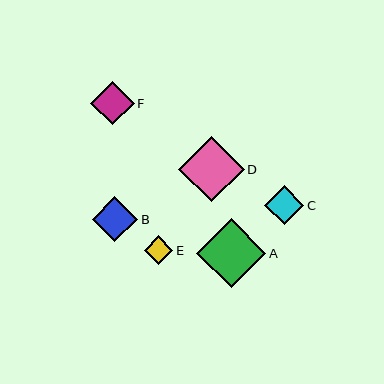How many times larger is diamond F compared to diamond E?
Diamond F is approximately 1.5 times the size of diamond E.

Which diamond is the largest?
Diamond A is the largest with a size of approximately 69 pixels.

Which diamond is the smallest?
Diamond E is the smallest with a size of approximately 29 pixels.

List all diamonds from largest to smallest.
From largest to smallest: A, D, B, F, C, E.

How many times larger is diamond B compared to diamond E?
Diamond B is approximately 1.6 times the size of diamond E.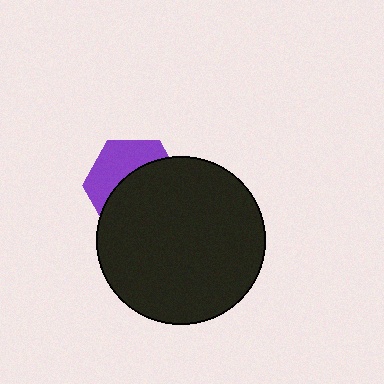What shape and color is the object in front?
The object in front is a black circle.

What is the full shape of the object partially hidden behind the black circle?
The partially hidden object is a purple hexagon.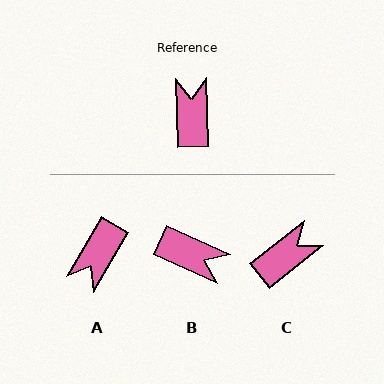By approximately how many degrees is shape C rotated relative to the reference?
Approximately 53 degrees clockwise.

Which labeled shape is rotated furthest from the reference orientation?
A, about 148 degrees away.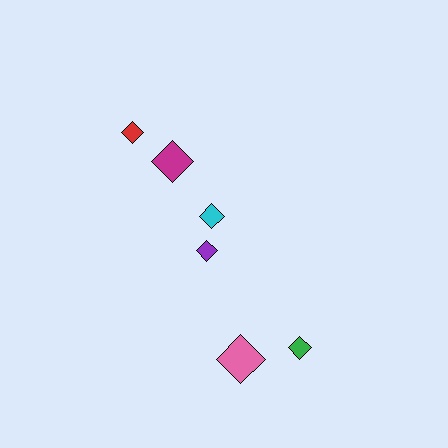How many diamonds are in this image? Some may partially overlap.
There are 6 diamonds.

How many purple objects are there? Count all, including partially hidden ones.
There is 1 purple object.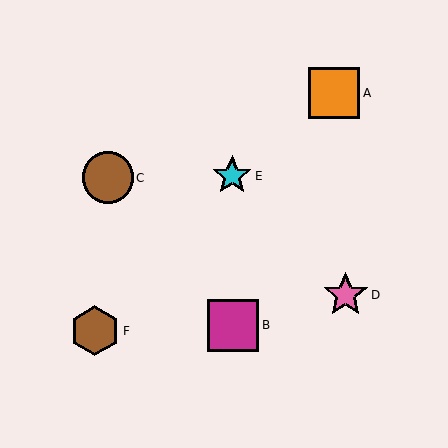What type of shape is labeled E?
Shape E is a cyan star.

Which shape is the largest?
The magenta square (labeled B) is the largest.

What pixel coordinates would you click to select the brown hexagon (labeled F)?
Click at (95, 331) to select the brown hexagon F.